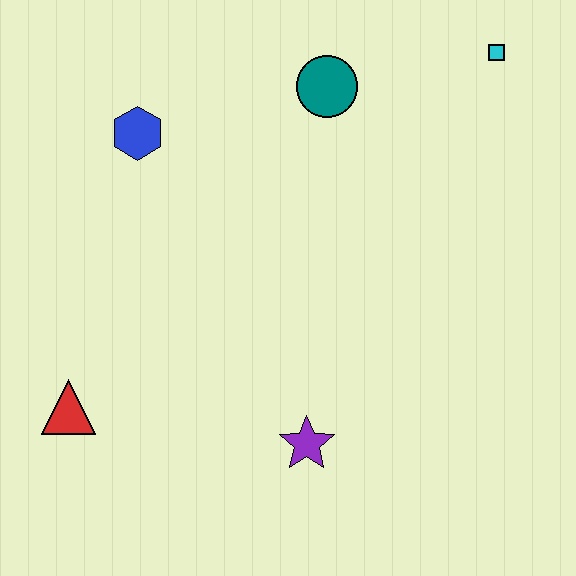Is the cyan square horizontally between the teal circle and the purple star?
No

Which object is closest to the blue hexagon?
The teal circle is closest to the blue hexagon.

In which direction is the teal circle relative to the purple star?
The teal circle is above the purple star.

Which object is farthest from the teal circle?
The red triangle is farthest from the teal circle.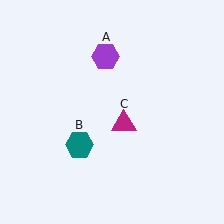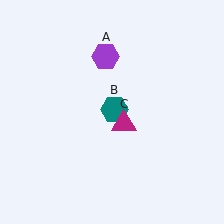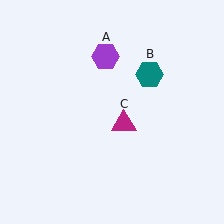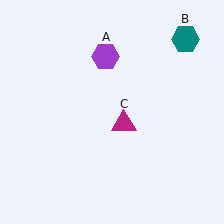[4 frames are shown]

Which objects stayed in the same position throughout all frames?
Purple hexagon (object A) and magenta triangle (object C) remained stationary.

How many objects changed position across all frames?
1 object changed position: teal hexagon (object B).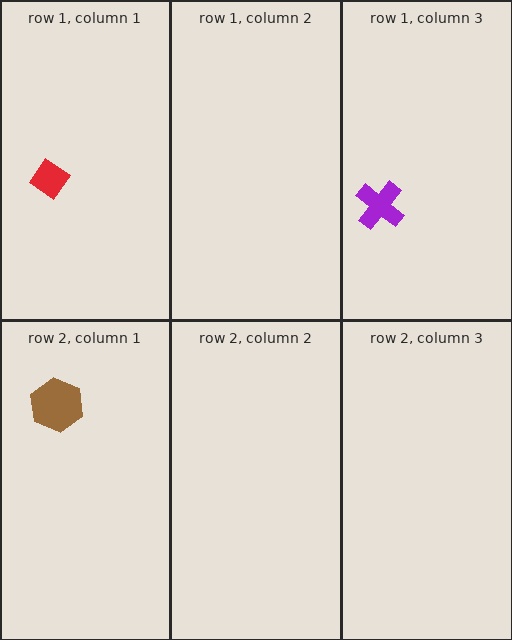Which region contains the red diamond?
The row 1, column 1 region.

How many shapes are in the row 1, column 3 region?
1.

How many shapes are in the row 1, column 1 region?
1.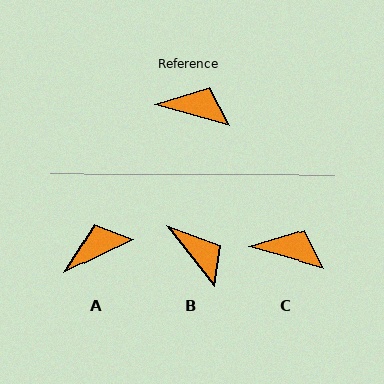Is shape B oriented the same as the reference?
No, it is off by about 36 degrees.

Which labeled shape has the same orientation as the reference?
C.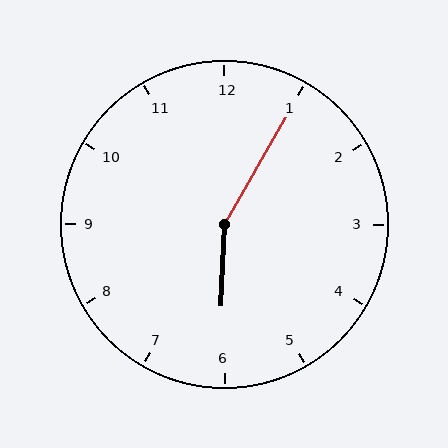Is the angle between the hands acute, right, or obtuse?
It is obtuse.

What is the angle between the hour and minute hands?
Approximately 152 degrees.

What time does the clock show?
6:05.